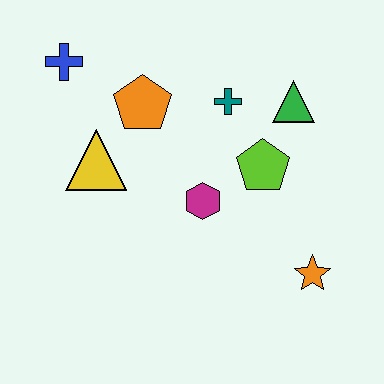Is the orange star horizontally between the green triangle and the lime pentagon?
No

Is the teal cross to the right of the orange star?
No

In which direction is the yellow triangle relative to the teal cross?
The yellow triangle is to the left of the teal cross.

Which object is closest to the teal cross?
The green triangle is closest to the teal cross.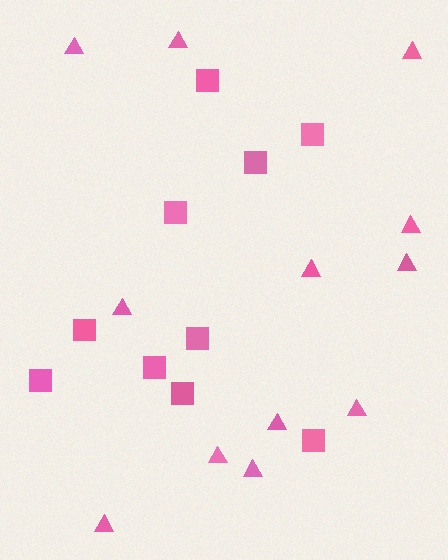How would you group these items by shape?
There are 2 groups: one group of squares (10) and one group of triangles (12).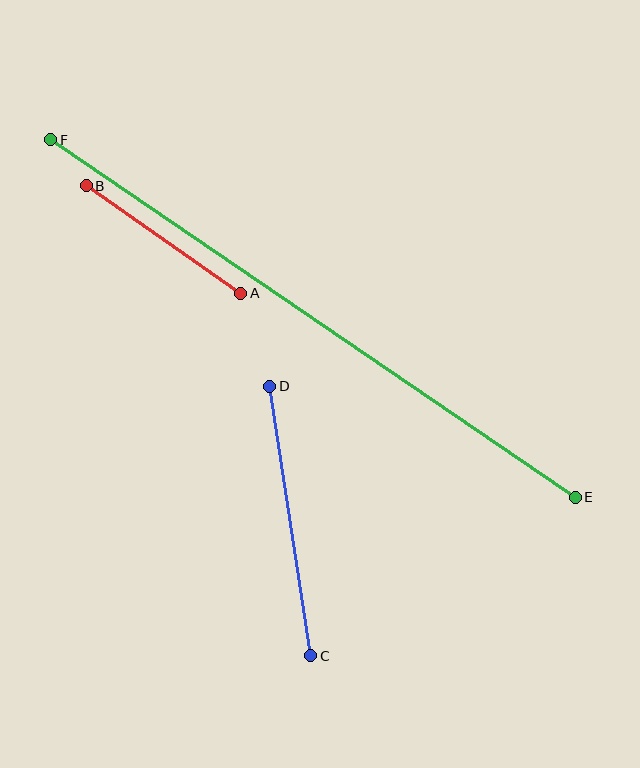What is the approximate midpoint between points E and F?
The midpoint is at approximately (313, 318) pixels.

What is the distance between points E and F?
The distance is approximately 634 pixels.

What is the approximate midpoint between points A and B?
The midpoint is at approximately (163, 240) pixels.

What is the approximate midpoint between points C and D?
The midpoint is at approximately (290, 521) pixels.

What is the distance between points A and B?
The distance is approximately 188 pixels.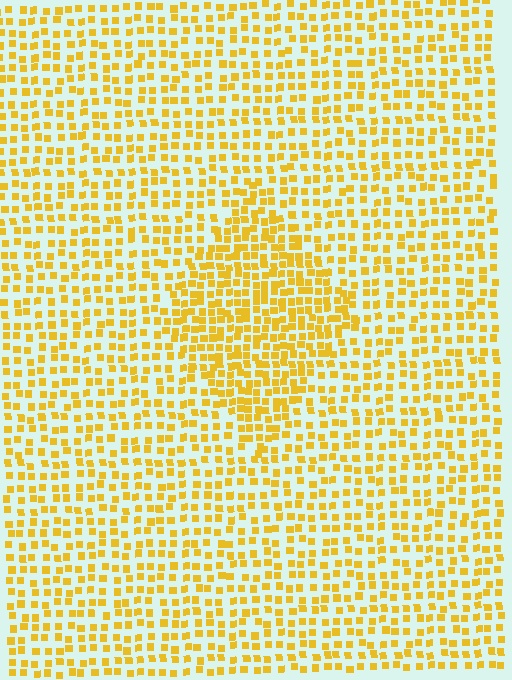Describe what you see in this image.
The image contains small yellow elements arranged at two different densities. A diamond-shaped region is visible where the elements are more densely packed than the surrounding area.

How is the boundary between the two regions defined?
The boundary is defined by a change in element density (approximately 1.7x ratio). All elements are the same color, size, and shape.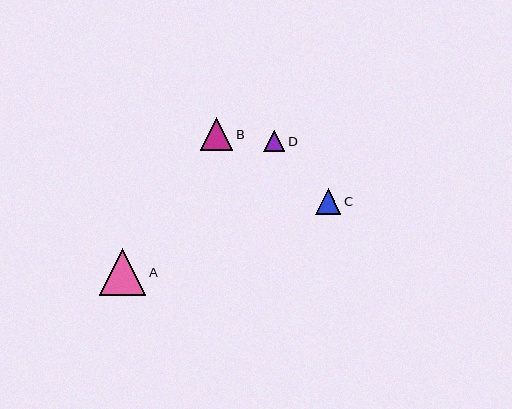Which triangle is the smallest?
Triangle D is the smallest with a size of approximately 21 pixels.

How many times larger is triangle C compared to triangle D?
Triangle C is approximately 1.2 times the size of triangle D.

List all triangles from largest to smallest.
From largest to smallest: A, B, C, D.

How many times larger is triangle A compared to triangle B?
Triangle A is approximately 1.4 times the size of triangle B.